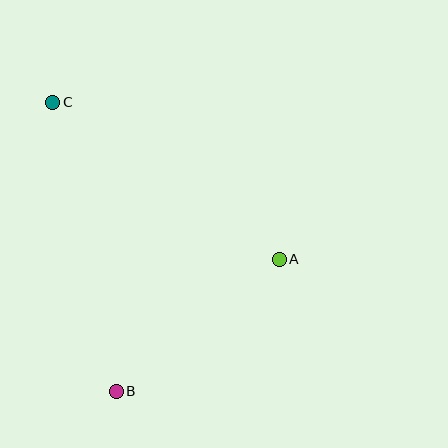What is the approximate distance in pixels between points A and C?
The distance between A and C is approximately 275 pixels.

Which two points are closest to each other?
Points A and B are closest to each other.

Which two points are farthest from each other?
Points B and C are farthest from each other.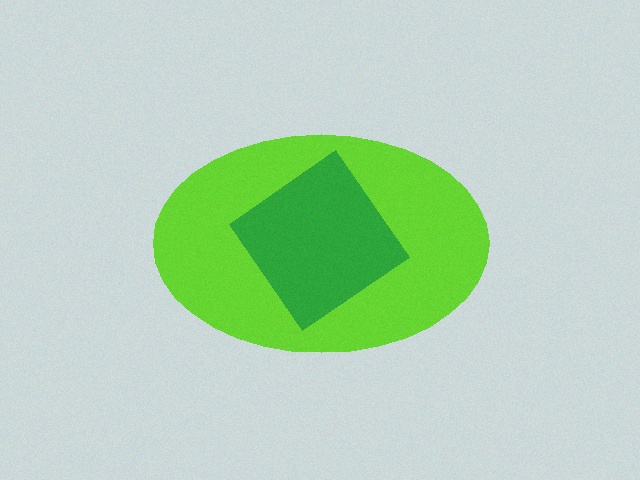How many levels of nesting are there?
2.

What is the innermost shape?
The green diamond.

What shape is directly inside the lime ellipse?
The green diamond.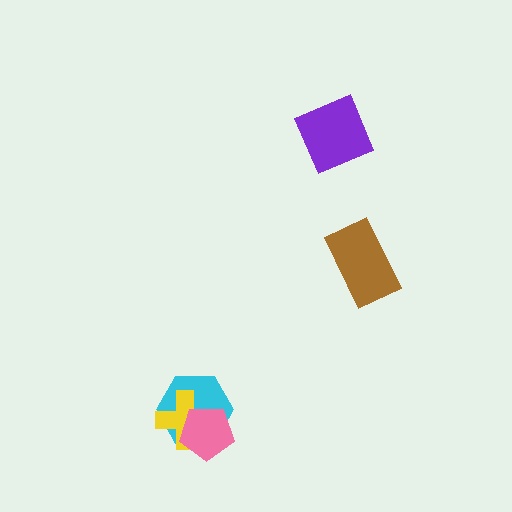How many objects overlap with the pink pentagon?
2 objects overlap with the pink pentagon.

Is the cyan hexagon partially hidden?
Yes, it is partially covered by another shape.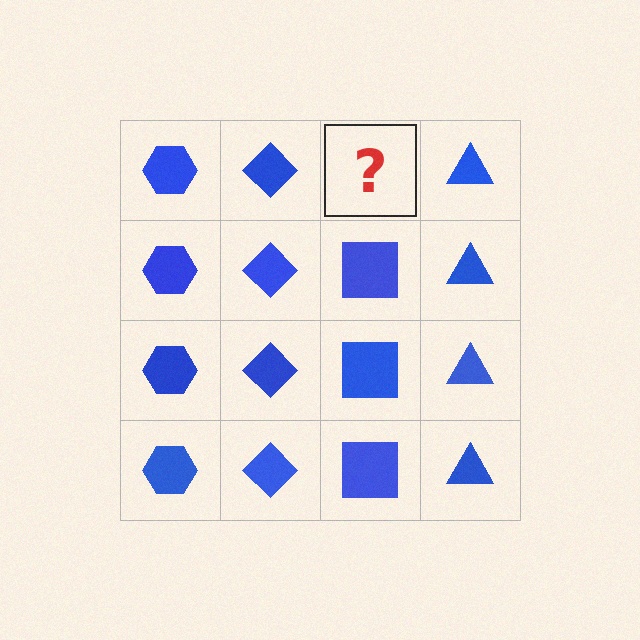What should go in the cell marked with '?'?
The missing cell should contain a blue square.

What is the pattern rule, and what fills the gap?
The rule is that each column has a consistent shape. The gap should be filled with a blue square.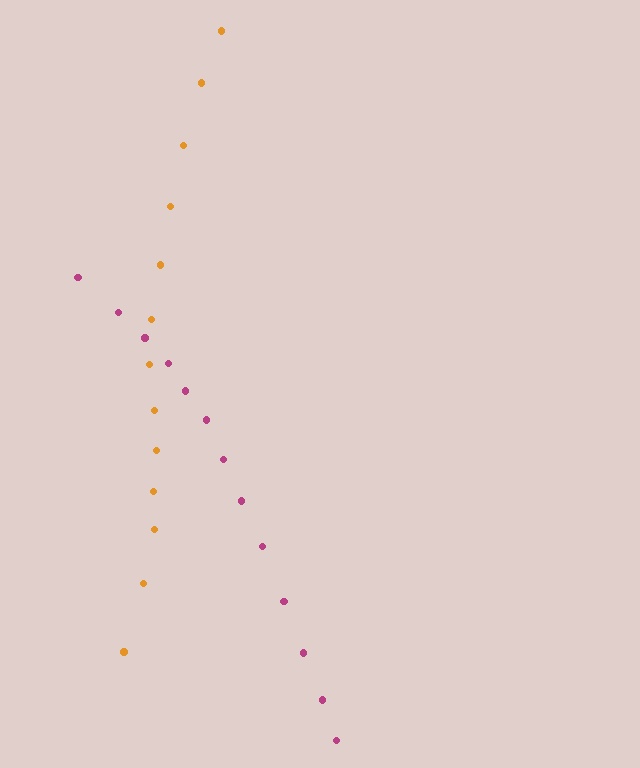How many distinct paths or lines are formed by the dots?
There are 2 distinct paths.